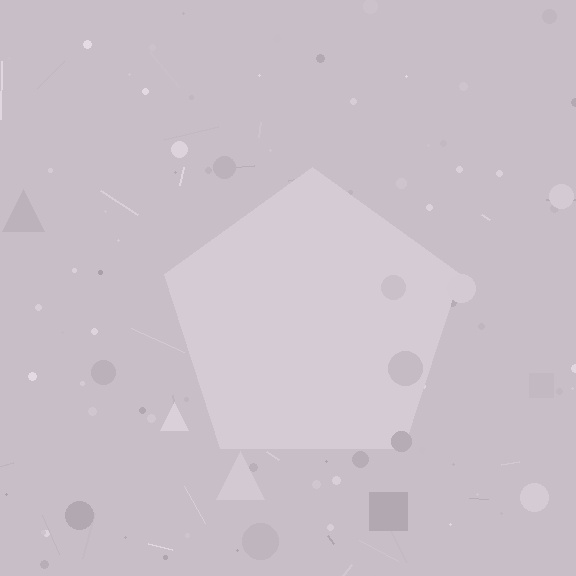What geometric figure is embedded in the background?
A pentagon is embedded in the background.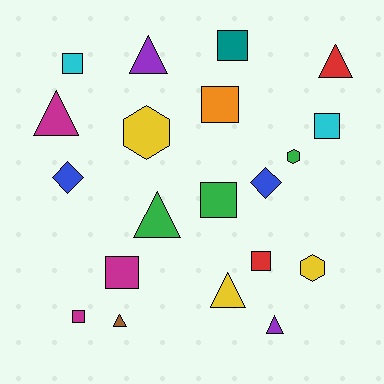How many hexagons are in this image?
There are 3 hexagons.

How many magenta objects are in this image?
There are 3 magenta objects.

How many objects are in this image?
There are 20 objects.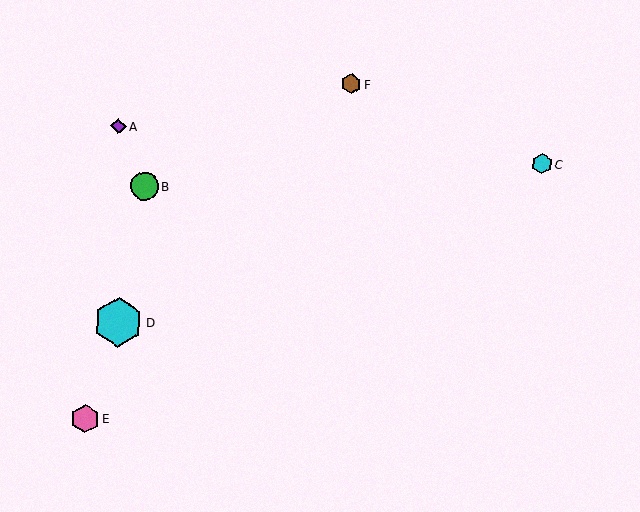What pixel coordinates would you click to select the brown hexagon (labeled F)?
Click at (351, 84) to select the brown hexagon F.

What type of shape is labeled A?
Shape A is a purple diamond.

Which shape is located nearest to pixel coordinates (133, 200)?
The green circle (labeled B) at (144, 186) is nearest to that location.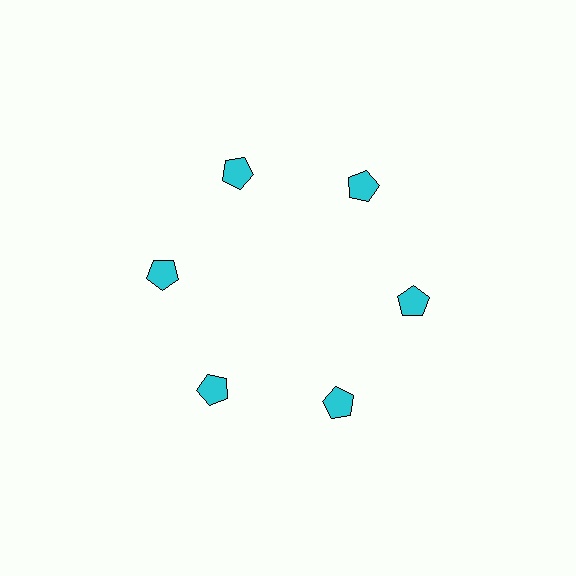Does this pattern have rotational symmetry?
Yes, this pattern has 6-fold rotational symmetry. It looks the same after rotating 60 degrees around the center.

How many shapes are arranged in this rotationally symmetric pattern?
There are 6 shapes, arranged in 6 groups of 1.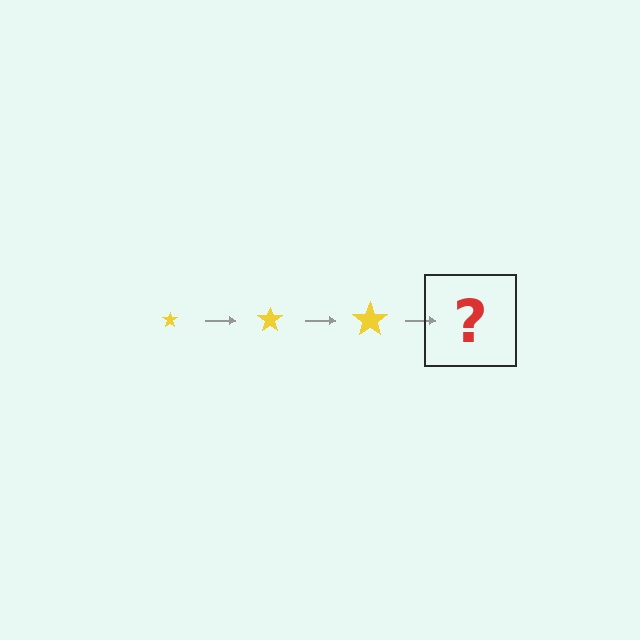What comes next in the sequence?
The next element should be a yellow star, larger than the previous one.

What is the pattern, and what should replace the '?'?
The pattern is that the star gets progressively larger each step. The '?' should be a yellow star, larger than the previous one.